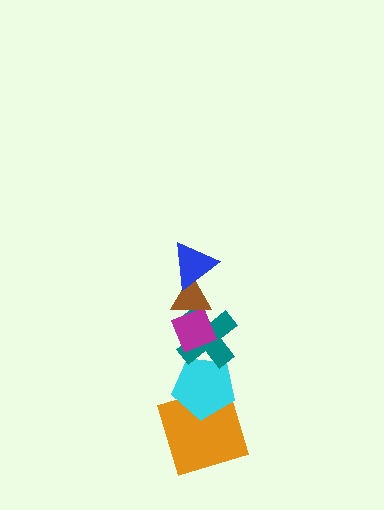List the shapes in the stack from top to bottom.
From top to bottom: the blue triangle, the brown triangle, the magenta diamond, the teal cross, the cyan pentagon, the orange square.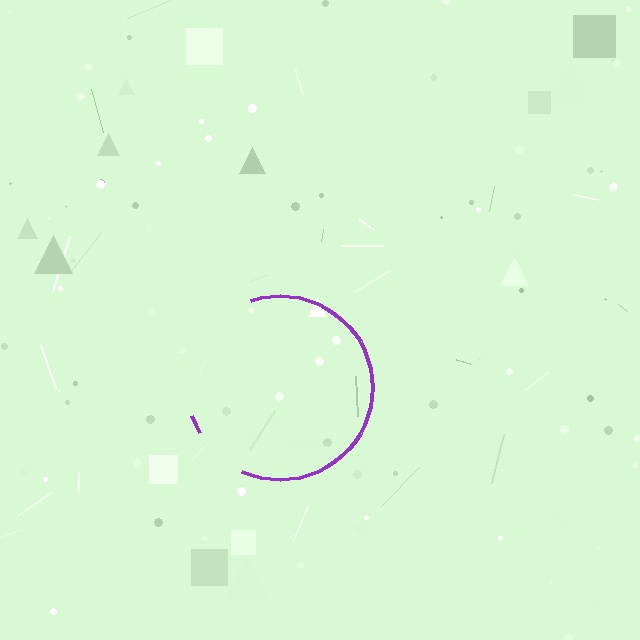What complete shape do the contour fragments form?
The contour fragments form a circle.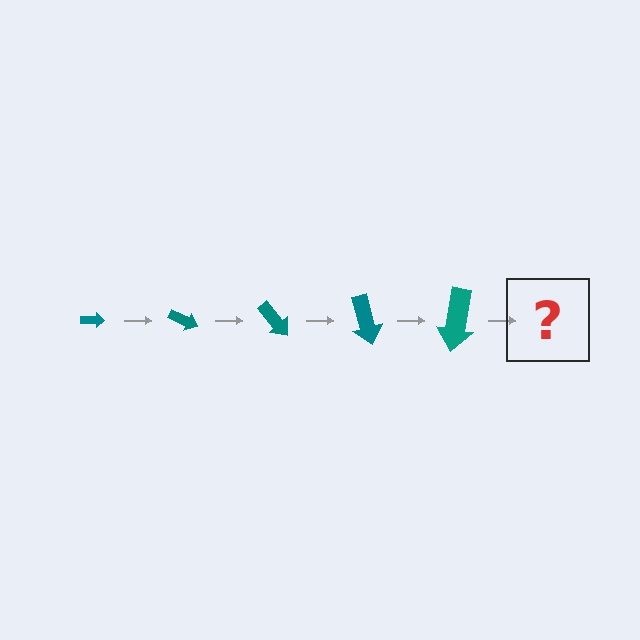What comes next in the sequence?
The next element should be an arrow, larger than the previous one and rotated 125 degrees from the start.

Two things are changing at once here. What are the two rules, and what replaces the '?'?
The two rules are that the arrow grows larger each step and it rotates 25 degrees each step. The '?' should be an arrow, larger than the previous one and rotated 125 degrees from the start.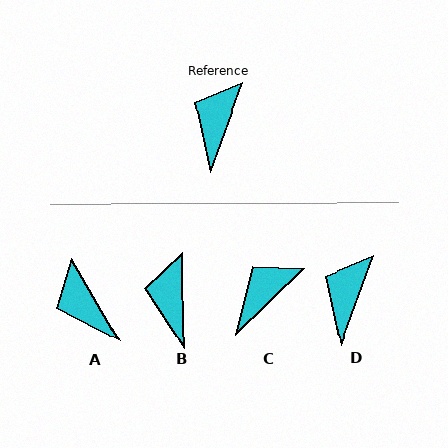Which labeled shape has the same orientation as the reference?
D.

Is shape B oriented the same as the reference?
No, it is off by about 20 degrees.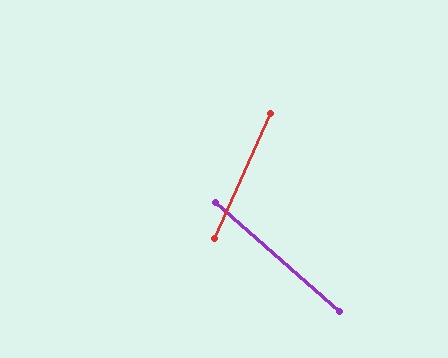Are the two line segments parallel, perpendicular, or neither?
Neither parallel nor perpendicular — they differ by about 72°.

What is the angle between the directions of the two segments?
Approximately 72 degrees.